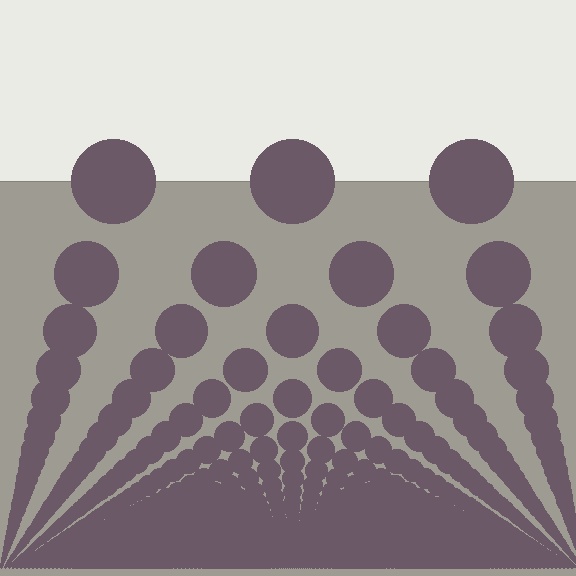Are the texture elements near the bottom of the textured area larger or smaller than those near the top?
Smaller. The gradient is inverted — elements near the bottom are smaller and denser.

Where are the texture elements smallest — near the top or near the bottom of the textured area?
Near the bottom.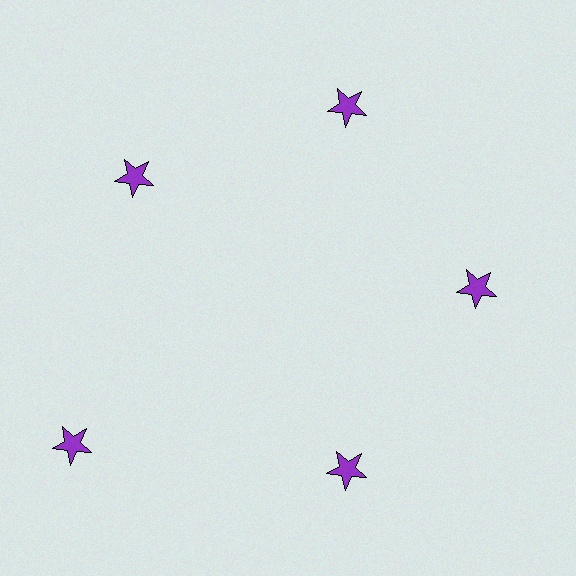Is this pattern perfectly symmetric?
No. The 5 purple stars are arranged in a ring, but one element near the 8 o'clock position is pushed outward from the center, breaking the 5-fold rotational symmetry.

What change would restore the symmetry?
The symmetry would be restored by moving it inward, back onto the ring so that all 5 stars sit at equal angles and equal distance from the center.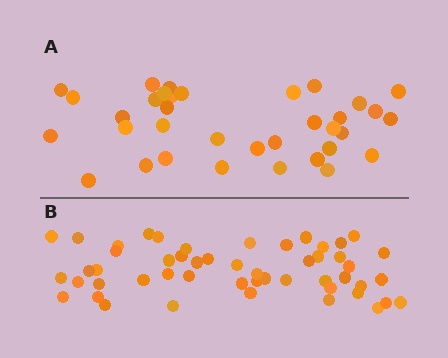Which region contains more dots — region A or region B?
Region B (the bottom region) has more dots.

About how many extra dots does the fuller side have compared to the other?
Region B has approximately 15 more dots than region A.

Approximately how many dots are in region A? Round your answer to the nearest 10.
About 40 dots. (The exact count is 35, which rounds to 40.)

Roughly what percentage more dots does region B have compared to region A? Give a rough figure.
About 45% more.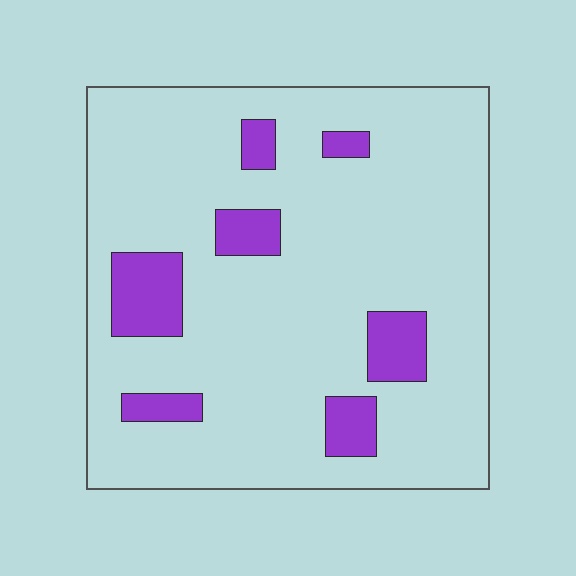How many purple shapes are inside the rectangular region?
7.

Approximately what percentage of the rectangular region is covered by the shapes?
Approximately 15%.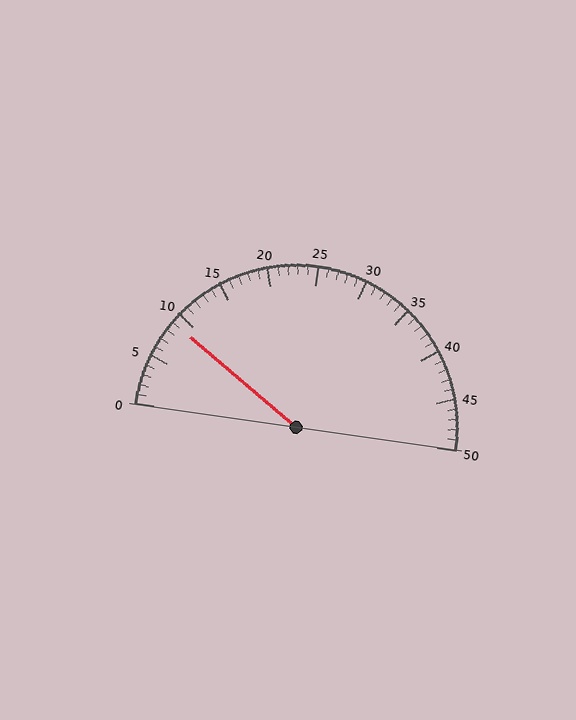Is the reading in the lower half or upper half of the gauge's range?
The reading is in the lower half of the range (0 to 50).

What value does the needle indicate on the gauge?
The needle indicates approximately 9.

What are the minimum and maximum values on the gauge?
The gauge ranges from 0 to 50.